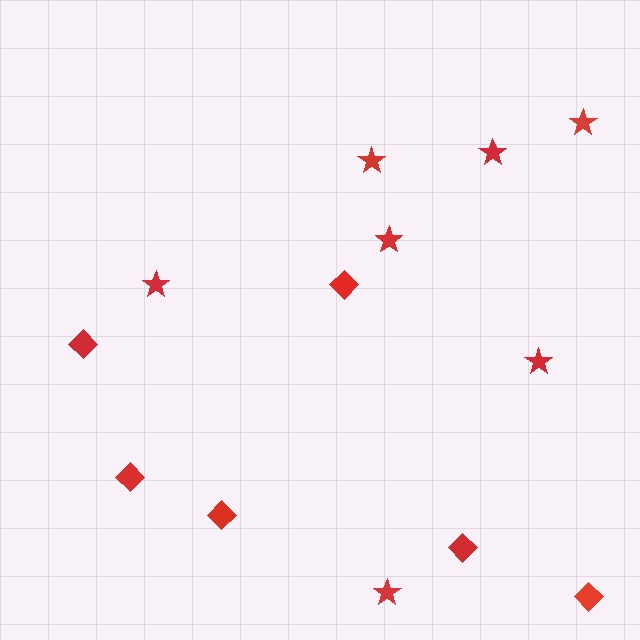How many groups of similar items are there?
There are 2 groups: one group of stars (7) and one group of diamonds (6).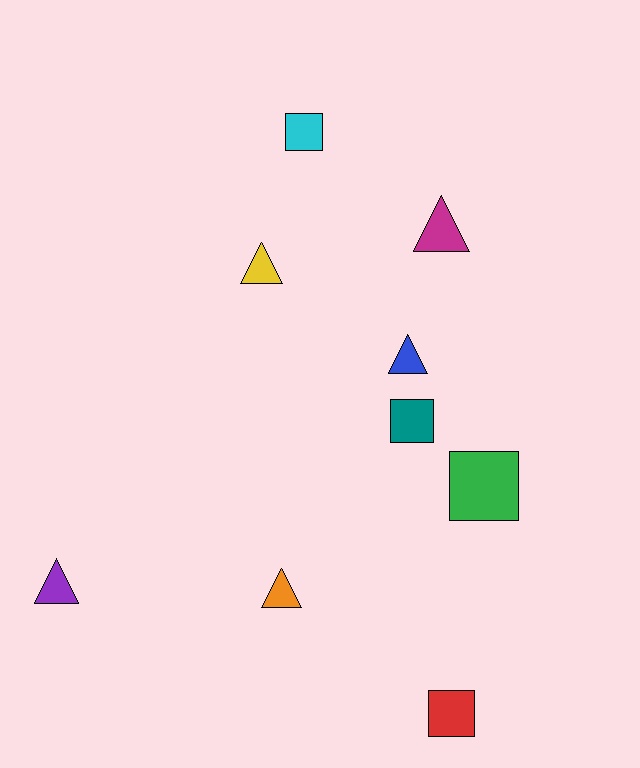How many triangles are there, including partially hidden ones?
There are 5 triangles.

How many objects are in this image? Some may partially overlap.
There are 9 objects.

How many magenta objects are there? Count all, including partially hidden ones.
There is 1 magenta object.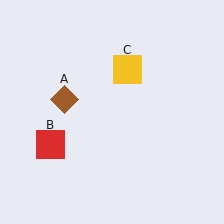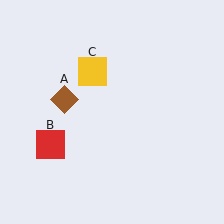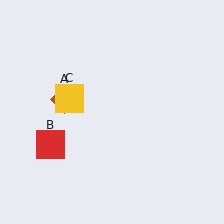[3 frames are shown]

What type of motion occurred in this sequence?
The yellow square (object C) rotated counterclockwise around the center of the scene.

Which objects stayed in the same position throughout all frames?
Brown diamond (object A) and red square (object B) remained stationary.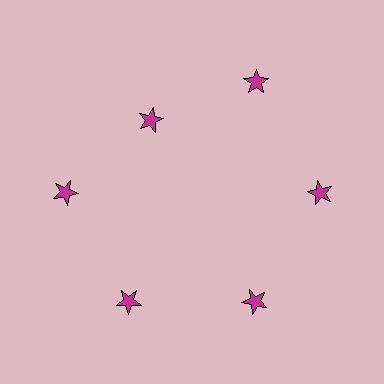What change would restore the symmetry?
The symmetry would be restored by moving it outward, back onto the ring so that all 6 stars sit at equal angles and equal distance from the center.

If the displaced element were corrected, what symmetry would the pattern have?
It would have 6-fold rotational symmetry — the pattern would map onto itself every 60 degrees.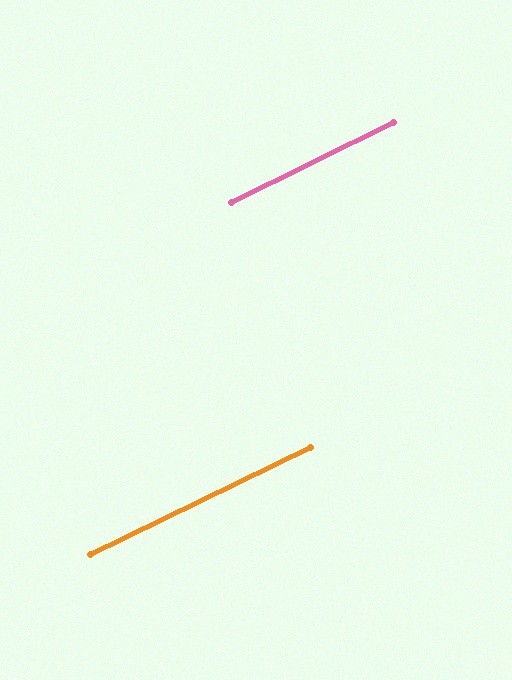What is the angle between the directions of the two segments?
Approximately 0 degrees.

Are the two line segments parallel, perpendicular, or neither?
Parallel — their directions differ by only 0.2°.